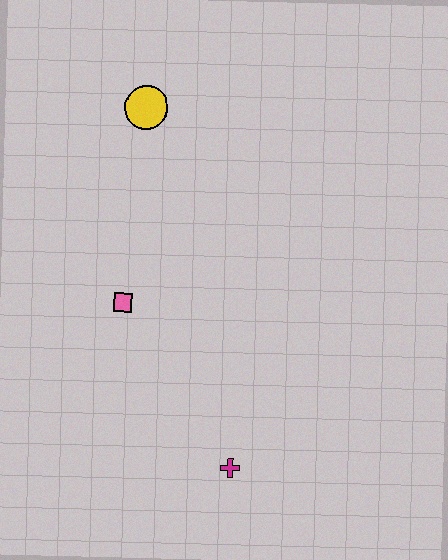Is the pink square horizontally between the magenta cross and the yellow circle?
No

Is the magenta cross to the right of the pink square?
Yes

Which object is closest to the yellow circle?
The pink square is closest to the yellow circle.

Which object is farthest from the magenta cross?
The yellow circle is farthest from the magenta cross.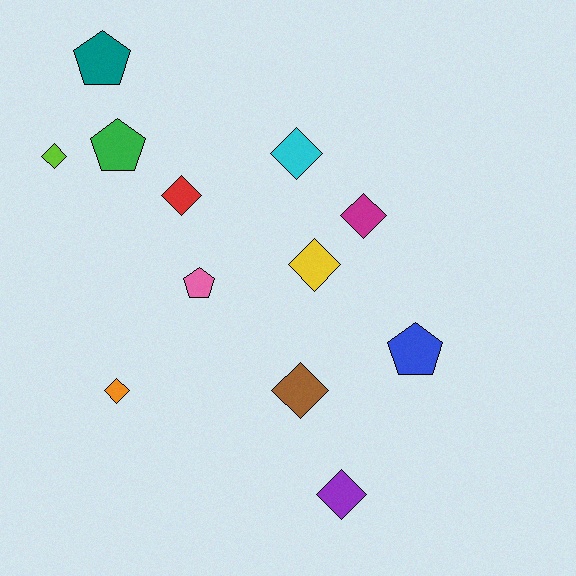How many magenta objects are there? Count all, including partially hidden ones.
There is 1 magenta object.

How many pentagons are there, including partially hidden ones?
There are 4 pentagons.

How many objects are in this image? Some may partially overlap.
There are 12 objects.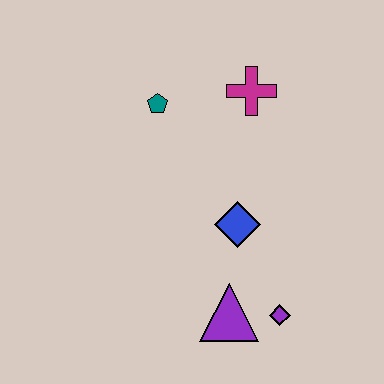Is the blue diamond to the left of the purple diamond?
Yes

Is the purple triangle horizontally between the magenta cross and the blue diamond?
No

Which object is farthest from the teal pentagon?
The purple diamond is farthest from the teal pentagon.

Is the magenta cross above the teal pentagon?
Yes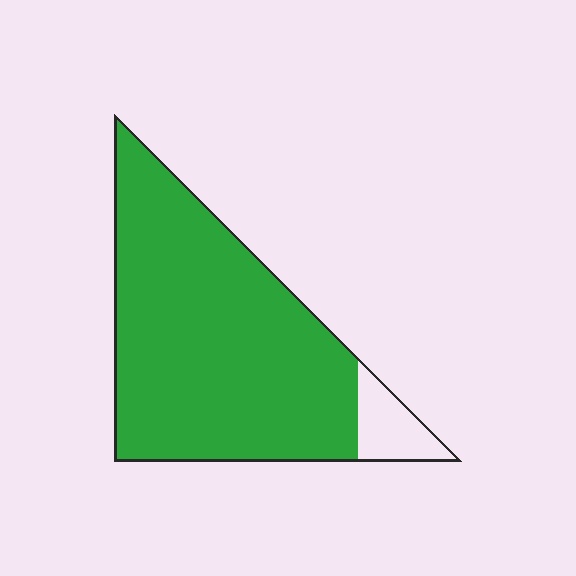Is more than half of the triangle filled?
Yes.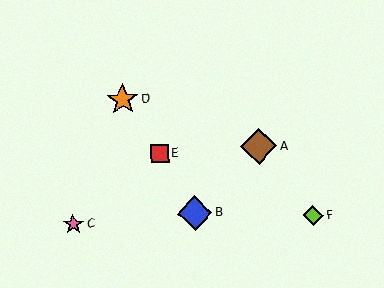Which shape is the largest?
The brown diamond (labeled A) is the largest.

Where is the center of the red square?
The center of the red square is at (159, 154).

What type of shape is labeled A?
Shape A is a brown diamond.